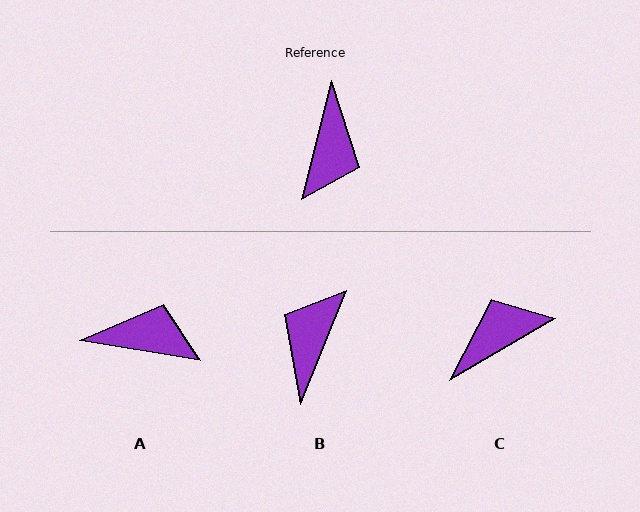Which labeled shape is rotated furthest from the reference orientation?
B, about 173 degrees away.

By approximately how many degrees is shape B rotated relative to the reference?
Approximately 173 degrees counter-clockwise.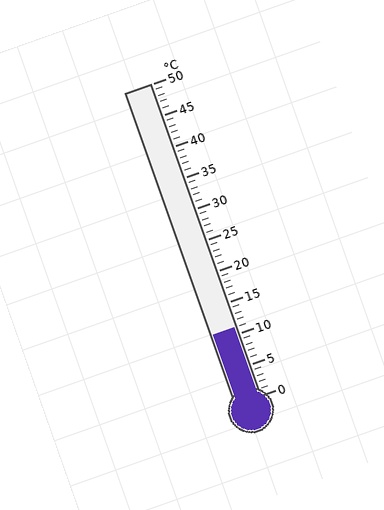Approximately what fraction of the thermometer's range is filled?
The thermometer is filled to approximately 20% of its range.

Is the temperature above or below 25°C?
The temperature is below 25°C.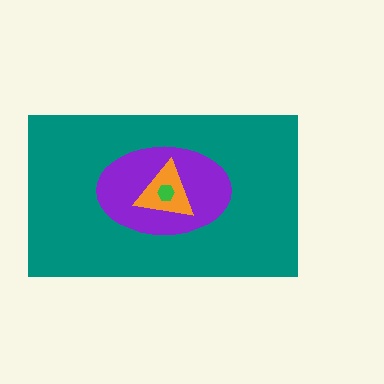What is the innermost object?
The green hexagon.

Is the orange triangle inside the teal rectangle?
Yes.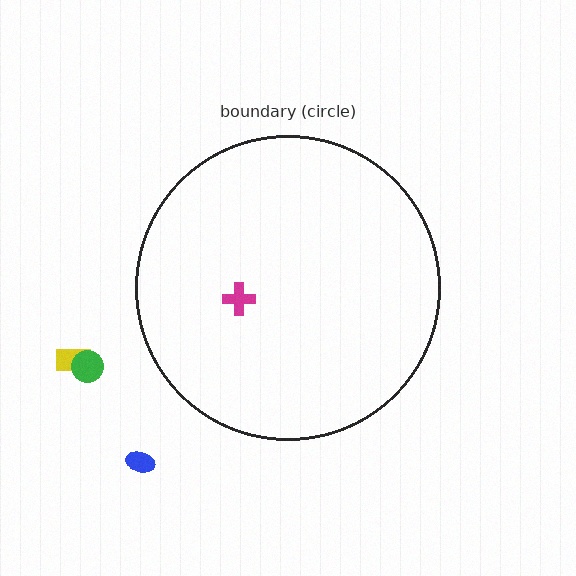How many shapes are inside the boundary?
1 inside, 3 outside.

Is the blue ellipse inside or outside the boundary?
Outside.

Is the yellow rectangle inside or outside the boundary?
Outside.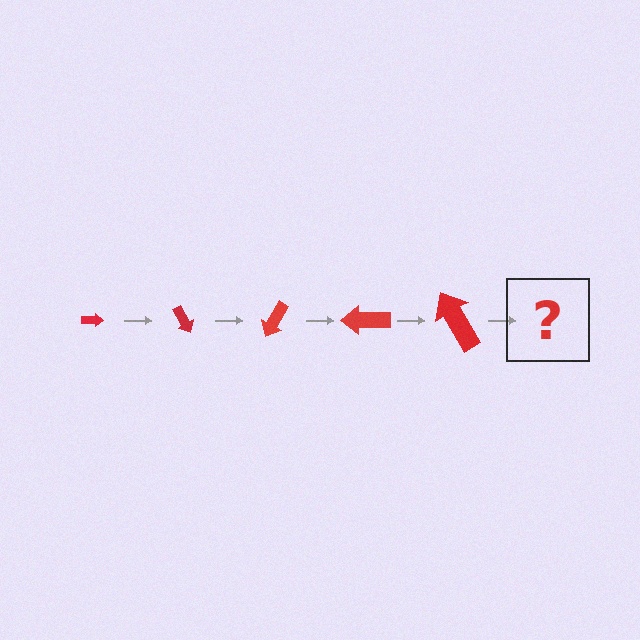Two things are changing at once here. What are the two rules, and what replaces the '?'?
The two rules are that the arrow grows larger each step and it rotates 60 degrees each step. The '?' should be an arrow, larger than the previous one and rotated 300 degrees from the start.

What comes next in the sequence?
The next element should be an arrow, larger than the previous one and rotated 300 degrees from the start.